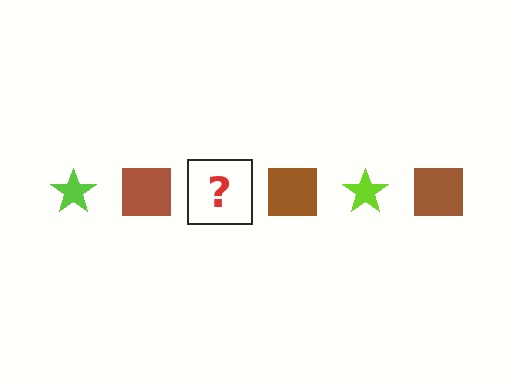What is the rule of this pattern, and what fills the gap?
The rule is that the pattern alternates between lime star and brown square. The gap should be filled with a lime star.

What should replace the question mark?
The question mark should be replaced with a lime star.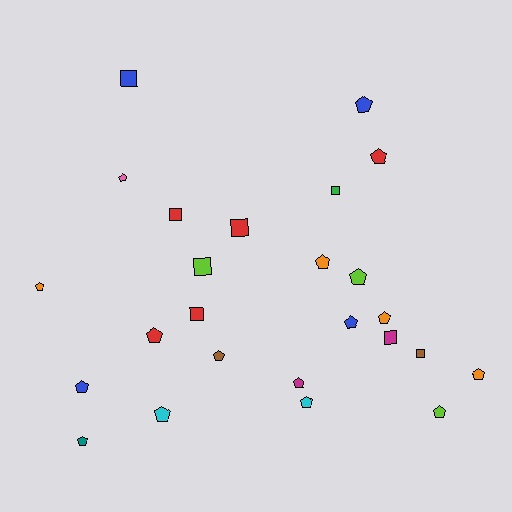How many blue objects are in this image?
There are 4 blue objects.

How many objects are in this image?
There are 25 objects.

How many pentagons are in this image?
There are 17 pentagons.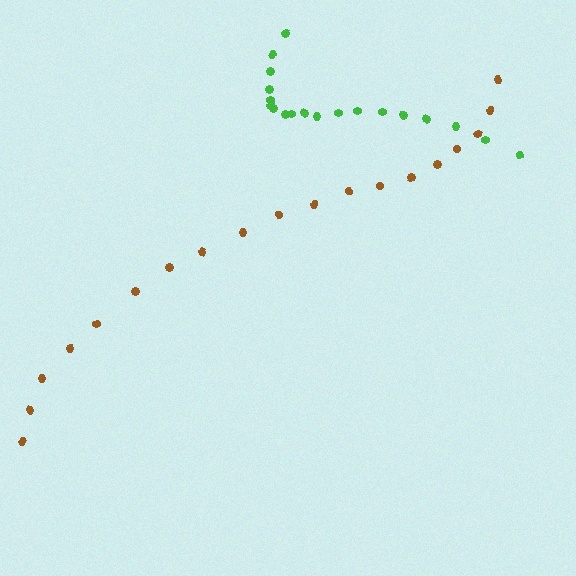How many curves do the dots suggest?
There are 2 distinct paths.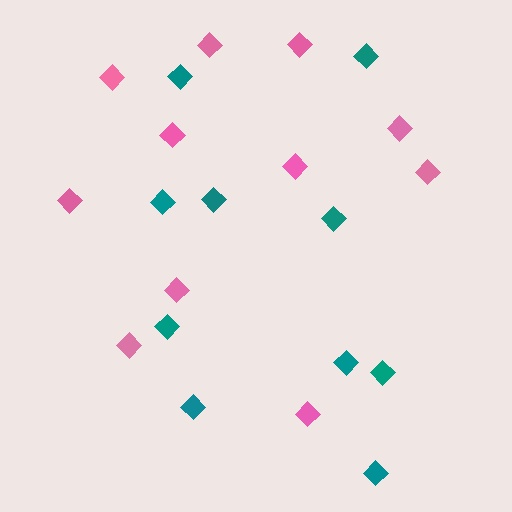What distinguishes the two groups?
There are 2 groups: one group of pink diamonds (11) and one group of teal diamonds (10).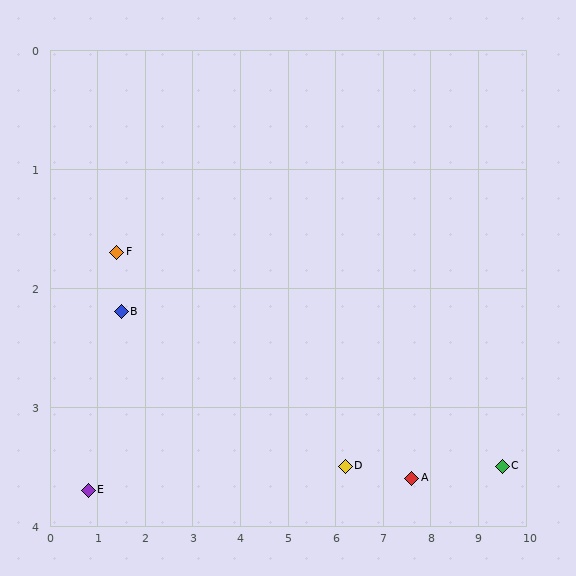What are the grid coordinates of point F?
Point F is at approximately (1.4, 1.7).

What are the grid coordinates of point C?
Point C is at approximately (9.5, 3.5).